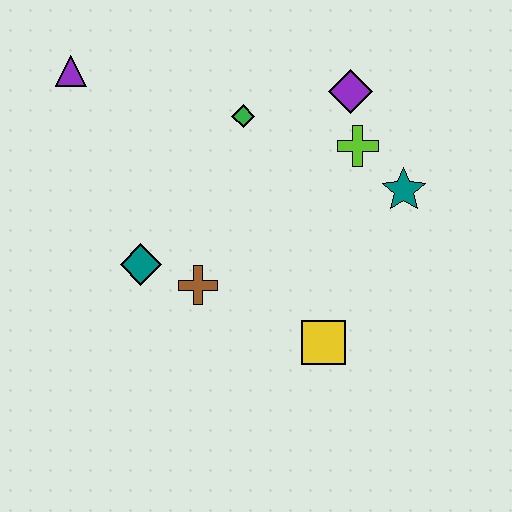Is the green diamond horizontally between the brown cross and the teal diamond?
No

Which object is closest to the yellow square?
The brown cross is closest to the yellow square.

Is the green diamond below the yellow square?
No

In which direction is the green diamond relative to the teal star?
The green diamond is to the left of the teal star.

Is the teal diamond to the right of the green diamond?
No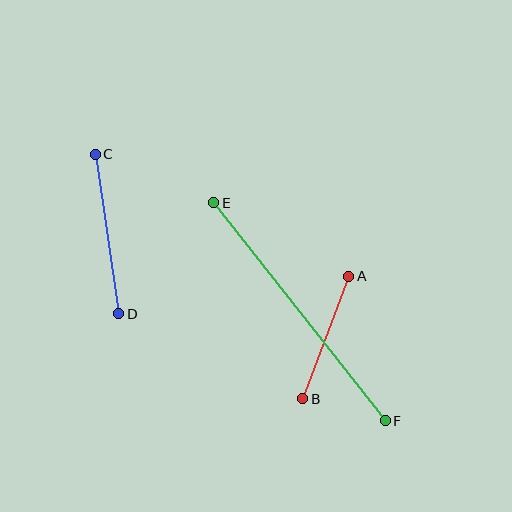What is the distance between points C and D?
The distance is approximately 161 pixels.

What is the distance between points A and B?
The distance is approximately 131 pixels.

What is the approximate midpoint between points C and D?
The midpoint is at approximately (107, 234) pixels.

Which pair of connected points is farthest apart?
Points E and F are farthest apart.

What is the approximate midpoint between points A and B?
The midpoint is at approximately (326, 338) pixels.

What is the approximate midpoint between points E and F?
The midpoint is at approximately (300, 312) pixels.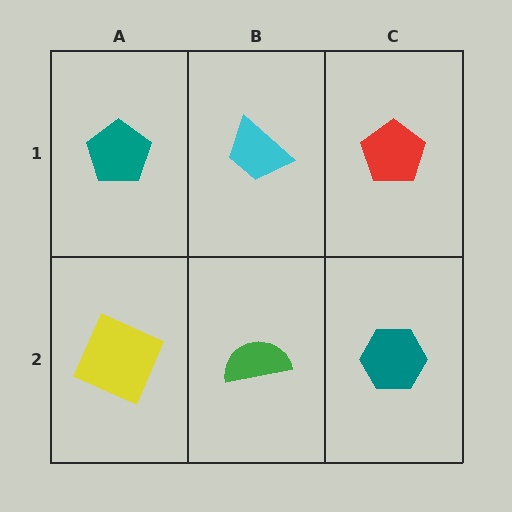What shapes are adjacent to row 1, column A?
A yellow square (row 2, column A), a cyan trapezoid (row 1, column B).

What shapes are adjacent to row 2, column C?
A red pentagon (row 1, column C), a green semicircle (row 2, column B).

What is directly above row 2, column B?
A cyan trapezoid.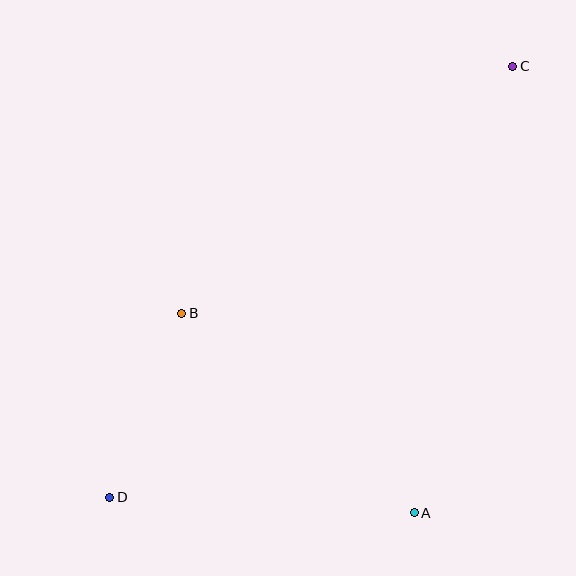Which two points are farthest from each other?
Points C and D are farthest from each other.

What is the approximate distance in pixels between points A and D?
The distance between A and D is approximately 305 pixels.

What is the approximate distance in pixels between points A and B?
The distance between A and B is approximately 306 pixels.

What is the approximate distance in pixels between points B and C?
The distance between B and C is approximately 413 pixels.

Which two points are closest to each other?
Points B and D are closest to each other.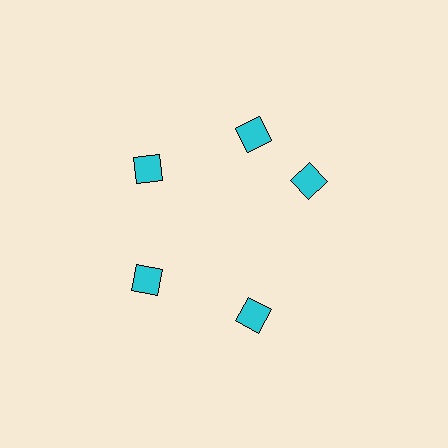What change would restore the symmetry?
The symmetry would be restored by rotating it back into even spacing with its neighbors so that all 5 diamonds sit at equal angles and equal distance from the center.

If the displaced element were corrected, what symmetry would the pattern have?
It would have 5-fold rotational symmetry — the pattern would map onto itself every 72 degrees.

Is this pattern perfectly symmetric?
No. The 5 cyan diamonds are arranged in a ring, but one element near the 3 o'clock position is rotated out of alignment along the ring, breaking the 5-fold rotational symmetry.